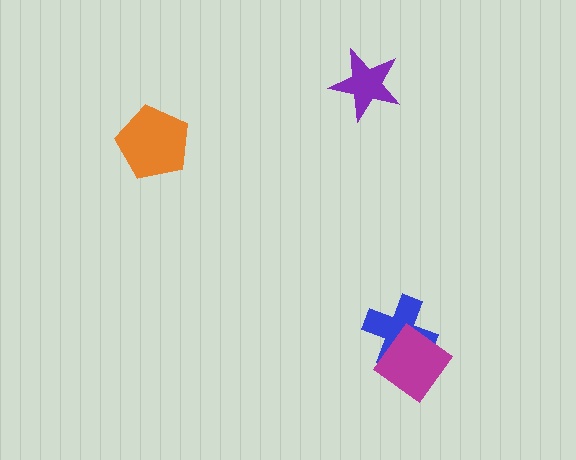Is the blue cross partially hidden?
Yes, it is partially covered by another shape.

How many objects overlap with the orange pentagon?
0 objects overlap with the orange pentagon.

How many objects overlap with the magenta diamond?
1 object overlaps with the magenta diamond.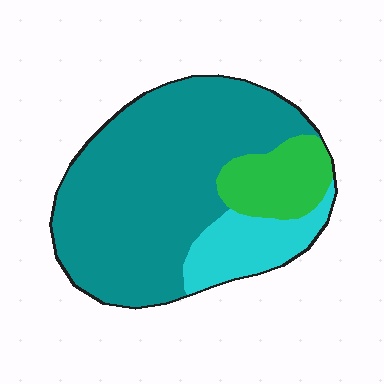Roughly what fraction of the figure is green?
Green takes up about one sixth (1/6) of the figure.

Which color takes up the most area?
Teal, at roughly 70%.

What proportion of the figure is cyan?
Cyan takes up less than a sixth of the figure.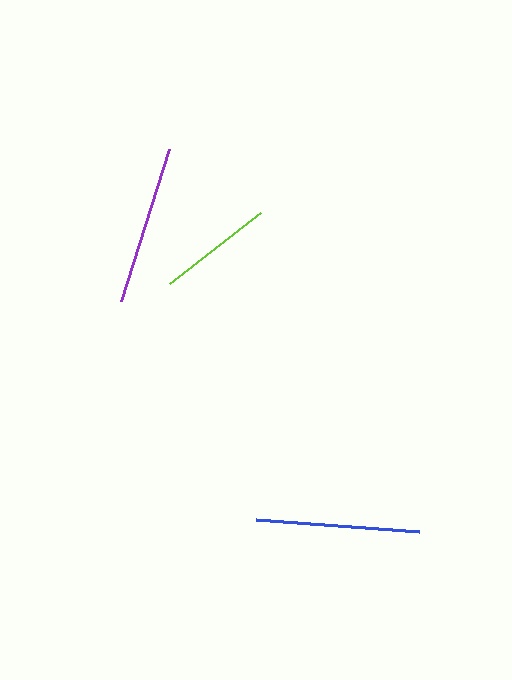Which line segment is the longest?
The blue line is the longest at approximately 163 pixels.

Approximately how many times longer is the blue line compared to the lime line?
The blue line is approximately 1.4 times the length of the lime line.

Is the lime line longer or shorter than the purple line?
The purple line is longer than the lime line.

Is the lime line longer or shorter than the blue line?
The blue line is longer than the lime line.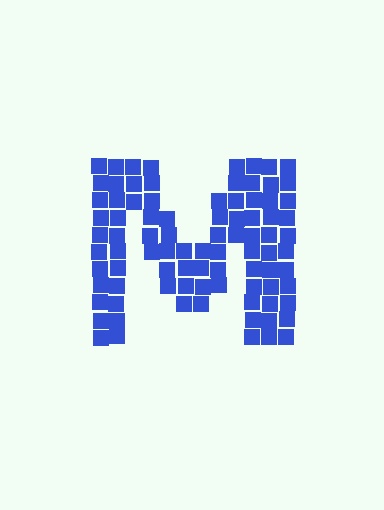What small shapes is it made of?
It is made of small squares.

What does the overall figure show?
The overall figure shows the letter M.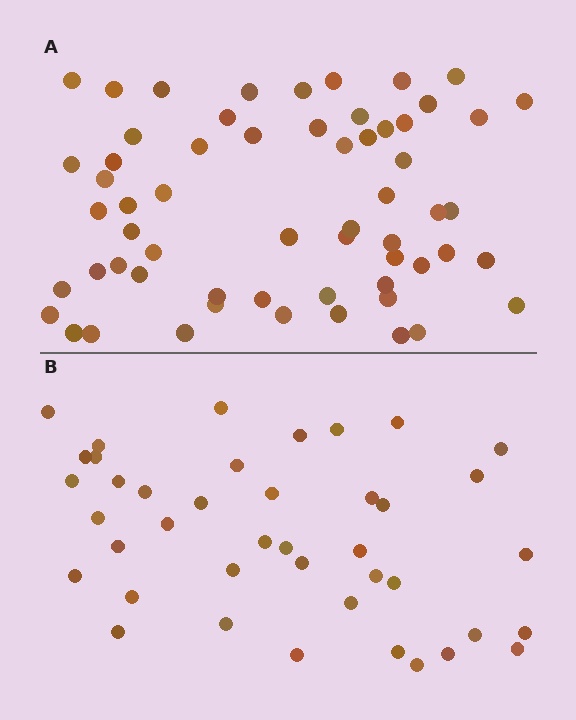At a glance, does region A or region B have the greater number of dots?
Region A (the top region) has more dots.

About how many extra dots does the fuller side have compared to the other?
Region A has approximately 20 more dots than region B.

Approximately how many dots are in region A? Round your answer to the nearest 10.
About 60 dots.